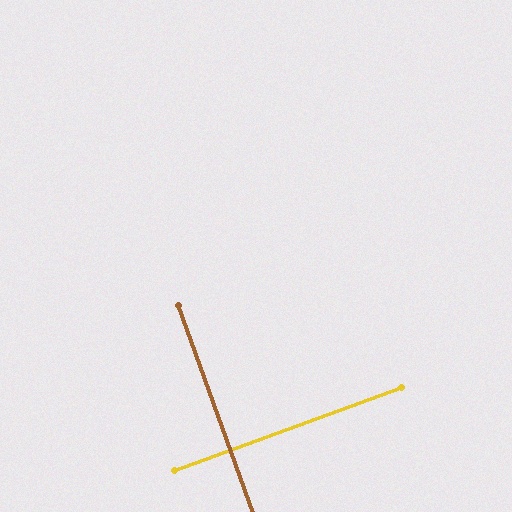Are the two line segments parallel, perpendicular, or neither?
Perpendicular — they meet at approximately 90°.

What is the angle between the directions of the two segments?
Approximately 90 degrees.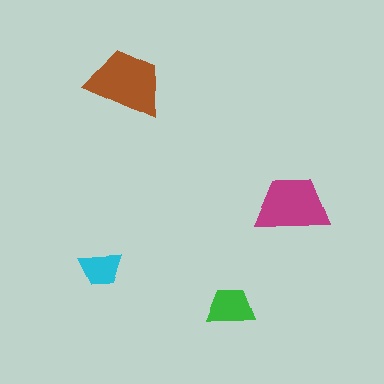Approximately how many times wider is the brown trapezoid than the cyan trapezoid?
About 2 times wider.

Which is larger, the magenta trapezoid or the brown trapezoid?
The brown one.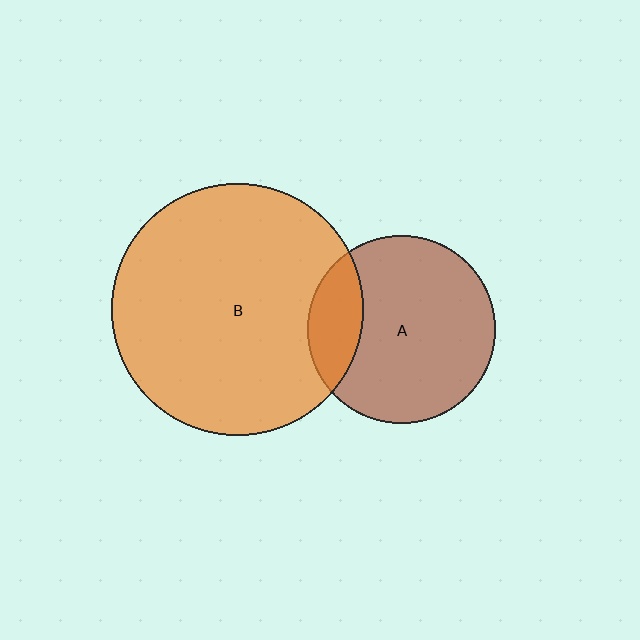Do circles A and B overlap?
Yes.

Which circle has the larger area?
Circle B (orange).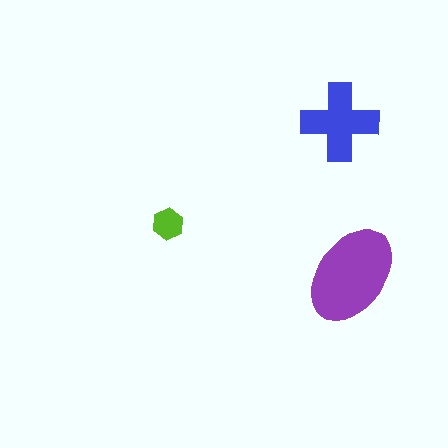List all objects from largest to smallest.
The purple ellipse, the blue cross, the lime hexagon.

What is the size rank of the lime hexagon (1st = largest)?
3rd.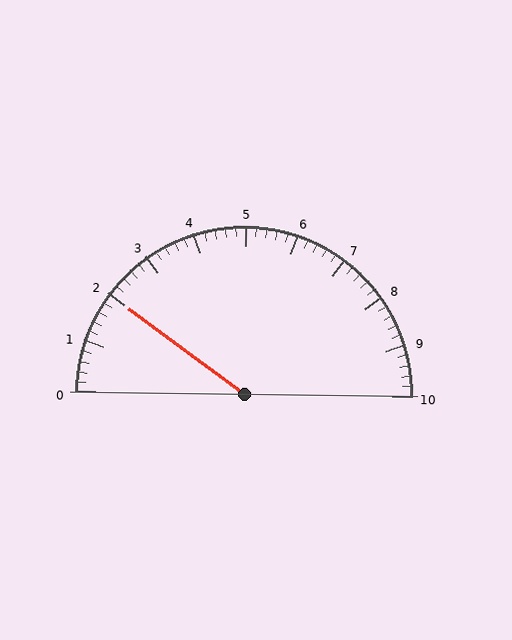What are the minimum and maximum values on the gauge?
The gauge ranges from 0 to 10.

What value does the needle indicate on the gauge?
The needle indicates approximately 2.0.